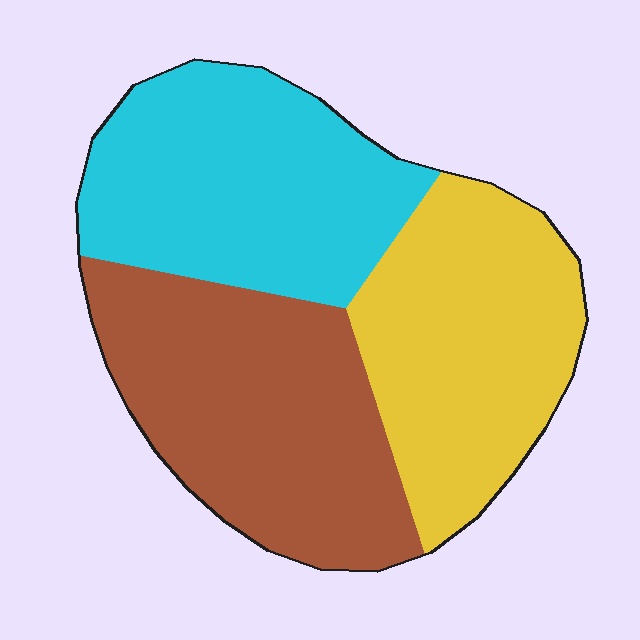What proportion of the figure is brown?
Brown takes up about three eighths (3/8) of the figure.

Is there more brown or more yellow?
Brown.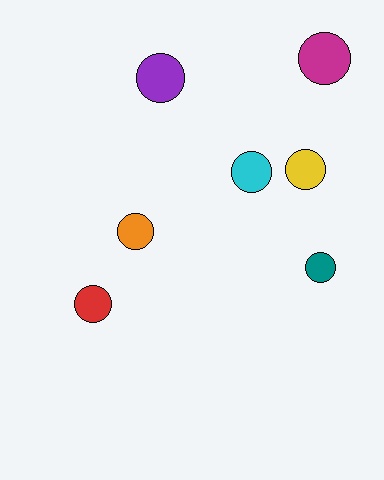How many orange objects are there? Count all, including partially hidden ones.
There is 1 orange object.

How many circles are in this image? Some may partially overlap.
There are 7 circles.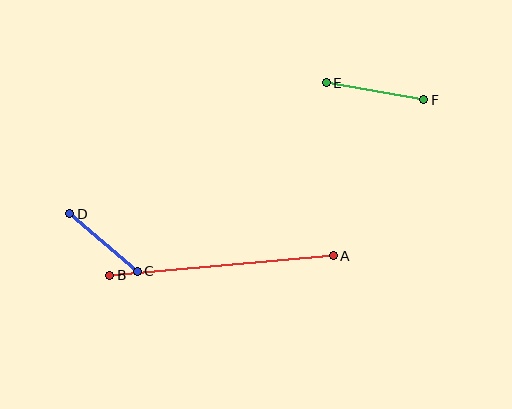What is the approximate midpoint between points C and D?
The midpoint is at approximately (104, 243) pixels.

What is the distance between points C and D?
The distance is approximately 89 pixels.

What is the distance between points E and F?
The distance is approximately 99 pixels.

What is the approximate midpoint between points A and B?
The midpoint is at approximately (222, 266) pixels.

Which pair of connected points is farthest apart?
Points A and B are farthest apart.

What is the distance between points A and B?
The distance is approximately 224 pixels.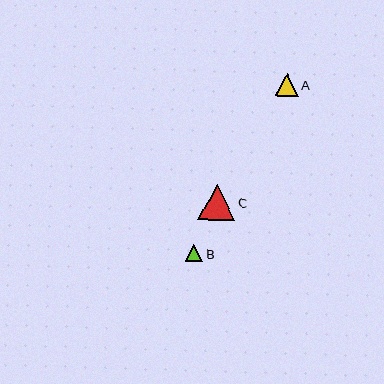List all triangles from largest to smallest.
From largest to smallest: C, A, B.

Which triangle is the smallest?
Triangle B is the smallest with a size of approximately 17 pixels.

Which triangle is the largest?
Triangle C is the largest with a size of approximately 36 pixels.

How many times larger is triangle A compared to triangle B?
Triangle A is approximately 1.3 times the size of triangle B.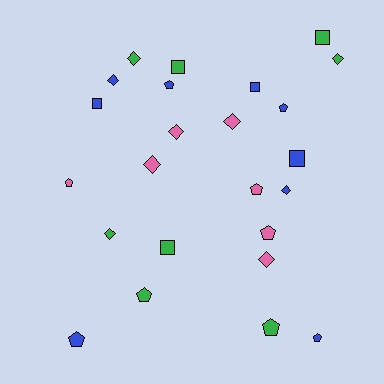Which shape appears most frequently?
Diamond, with 9 objects.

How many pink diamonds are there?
There are 4 pink diamonds.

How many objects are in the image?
There are 24 objects.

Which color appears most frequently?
Blue, with 9 objects.